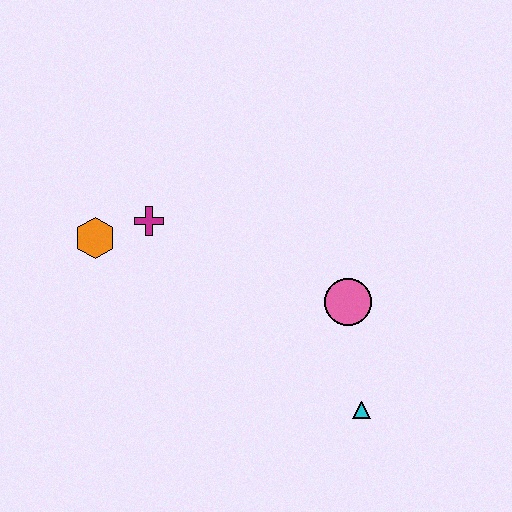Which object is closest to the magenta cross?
The orange hexagon is closest to the magenta cross.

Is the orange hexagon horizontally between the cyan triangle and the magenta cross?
No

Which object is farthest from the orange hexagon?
The cyan triangle is farthest from the orange hexagon.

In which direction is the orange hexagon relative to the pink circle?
The orange hexagon is to the left of the pink circle.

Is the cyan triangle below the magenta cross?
Yes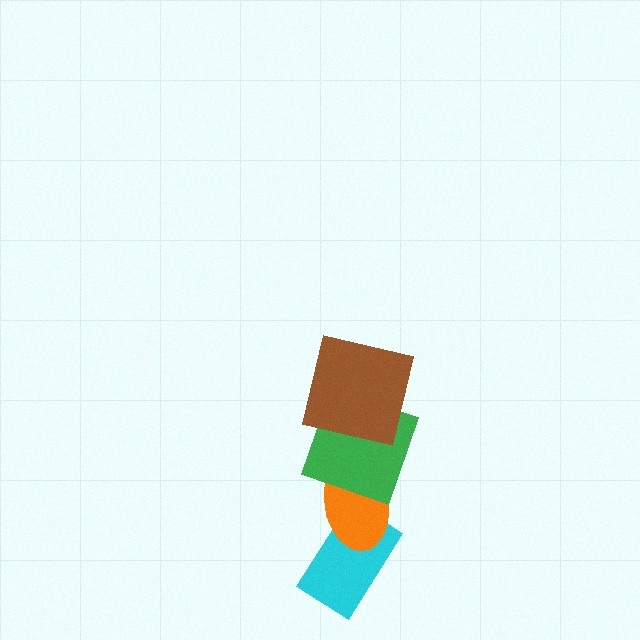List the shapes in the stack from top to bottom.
From top to bottom: the brown square, the green square, the orange ellipse, the cyan rectangle.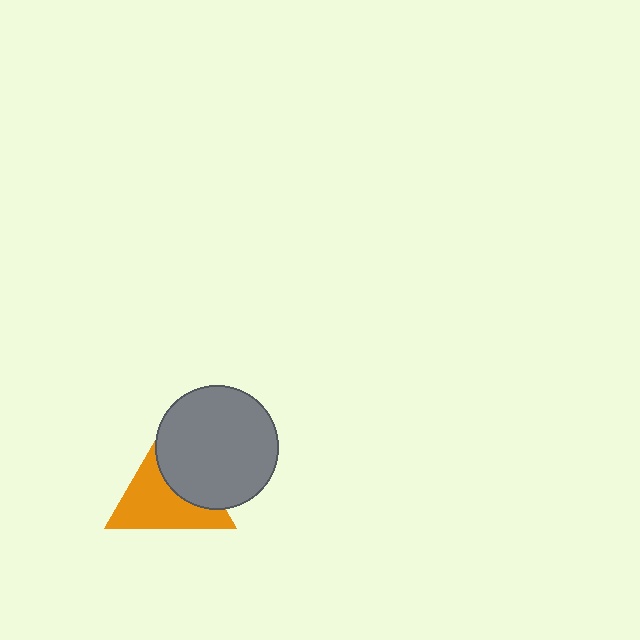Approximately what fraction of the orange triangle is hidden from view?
Roughly 40% of the orange triangle is hidden behind the gray circle.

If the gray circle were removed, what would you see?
You would see the complete orange triangle.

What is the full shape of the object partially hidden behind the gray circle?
The partially hidden object is an orange triangle.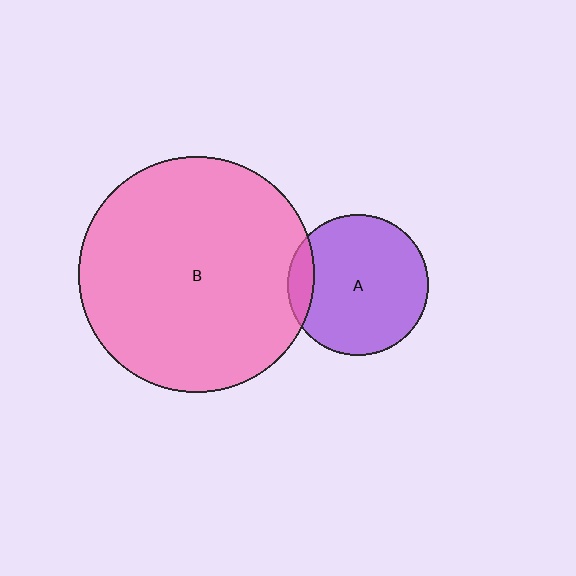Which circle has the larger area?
Circle B (pink).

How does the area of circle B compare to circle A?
Approximately 2.8 times.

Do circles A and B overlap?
Yes.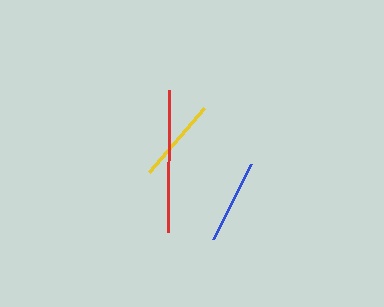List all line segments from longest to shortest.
From longest to shortest: red, yellow, blue.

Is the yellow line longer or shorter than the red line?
The red line is longer than the yellow line.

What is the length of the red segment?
The red segment is approximately 143 pixels long.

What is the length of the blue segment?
The blue segment is approximately 84 pixels long.